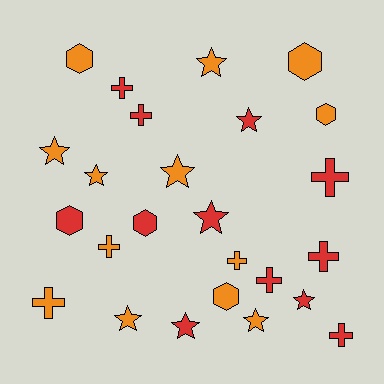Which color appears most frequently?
Orange, with 13 objects.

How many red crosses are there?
There are 6 red crosses.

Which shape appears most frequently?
Star, with 10 objects.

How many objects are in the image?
There are 25 objects.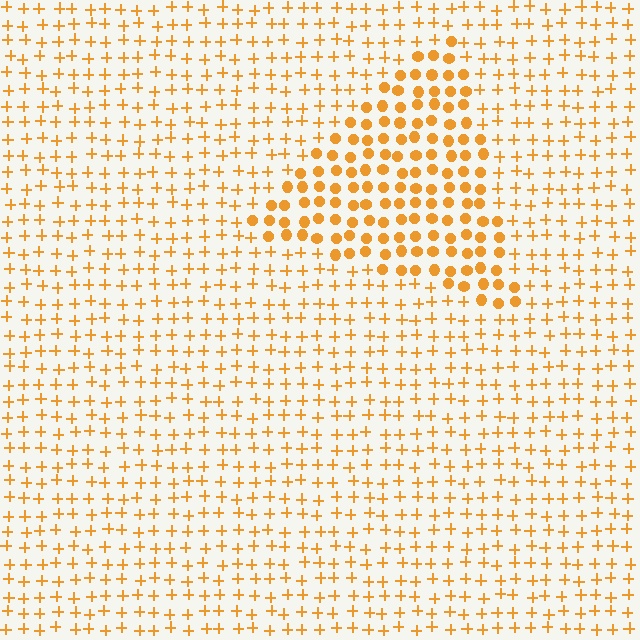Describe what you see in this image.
The image is filled with small orange elements arranged in a uniform grid. A triangle-shaped region contains circles, while the surrounding area contains plus signs. The boundary is defined purely by the change in element shape.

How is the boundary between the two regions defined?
The boundary is defined by a change in element shape: circles inside vs. plus signs outside. All elements share the same color and spacing.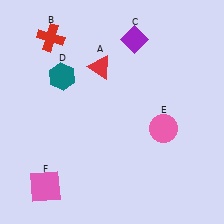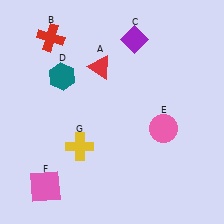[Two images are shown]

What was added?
A yellow cross (G) was added in Image 2.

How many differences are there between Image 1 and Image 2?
There is 1 difference between the two images.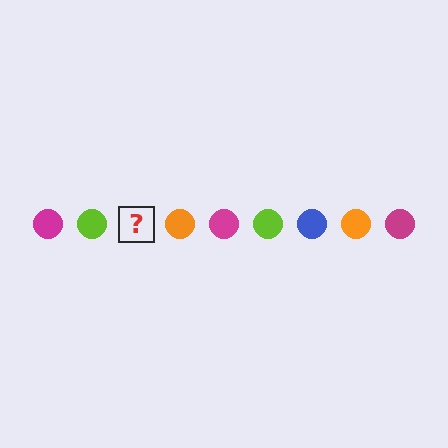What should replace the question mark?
The question mark should be replaced with a blue circle.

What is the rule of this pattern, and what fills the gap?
The rule is that the pattern cycles through magenta, lime, blue, orange circles. The gap should be filled with a blue circle.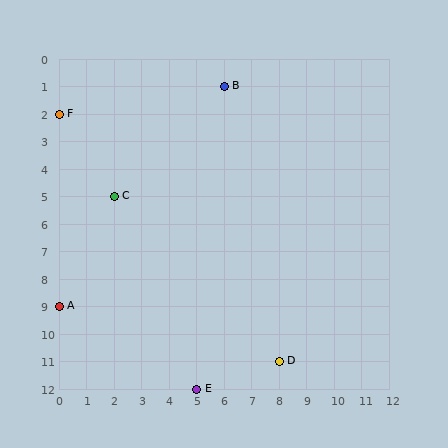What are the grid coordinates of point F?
Point F is at grid coordinates (0, 2).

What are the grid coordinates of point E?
Point E is at grid coordinates (5, 12).